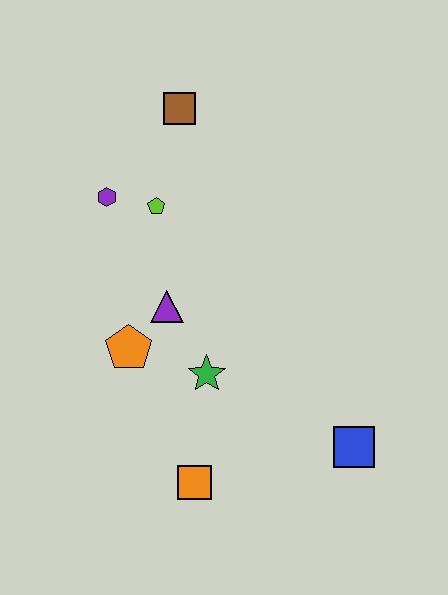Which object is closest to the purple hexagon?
The lime pentagon is closest to the purple hexagon.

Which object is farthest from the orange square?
The brown square is farthest from the orange square.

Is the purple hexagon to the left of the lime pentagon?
Yes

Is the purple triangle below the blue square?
No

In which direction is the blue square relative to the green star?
The blue square is to the right of the green star.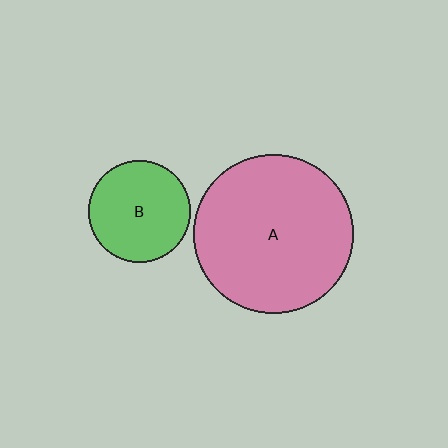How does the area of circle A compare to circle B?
Approximately 2.4 times.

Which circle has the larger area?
Circle A (pink).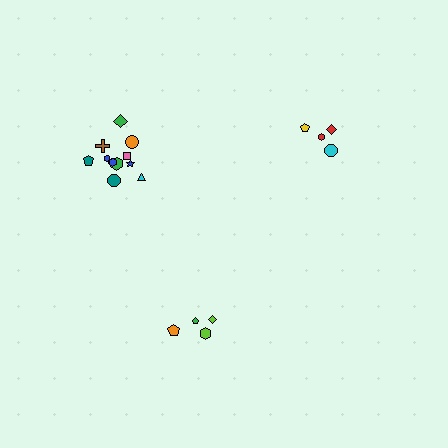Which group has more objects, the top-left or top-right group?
The top-left group.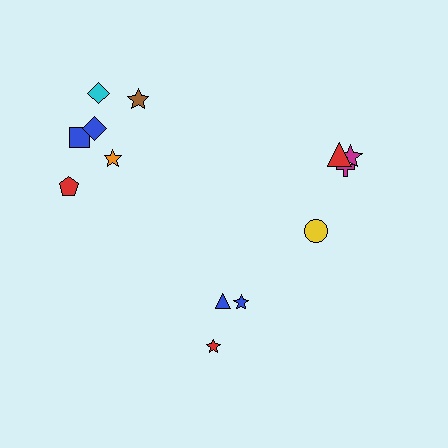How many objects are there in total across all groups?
There are 13 objects.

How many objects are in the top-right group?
There are 4 objects.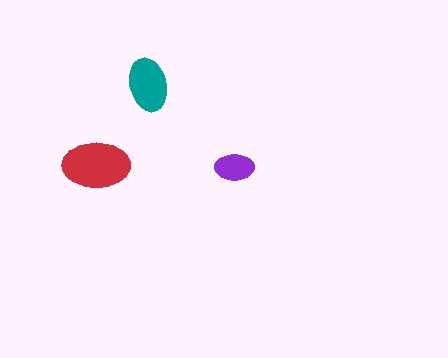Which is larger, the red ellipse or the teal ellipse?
The red one.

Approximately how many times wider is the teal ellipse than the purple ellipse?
About 1.5 times wider.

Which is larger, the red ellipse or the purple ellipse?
The red one.